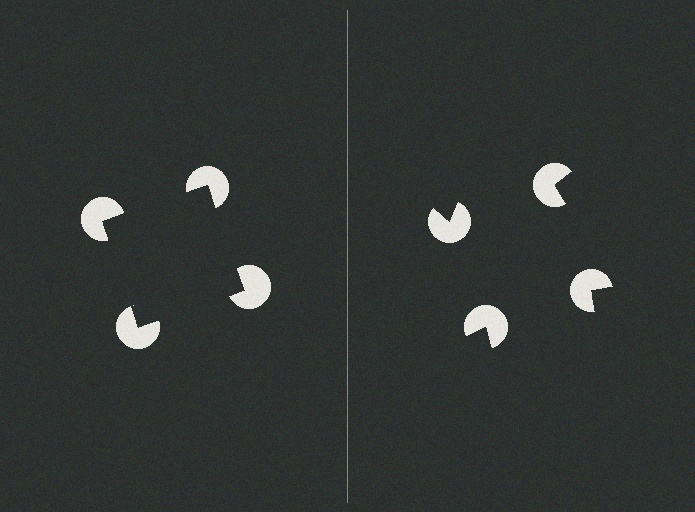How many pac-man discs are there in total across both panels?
8 — 4 on each side.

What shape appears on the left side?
An illusory square.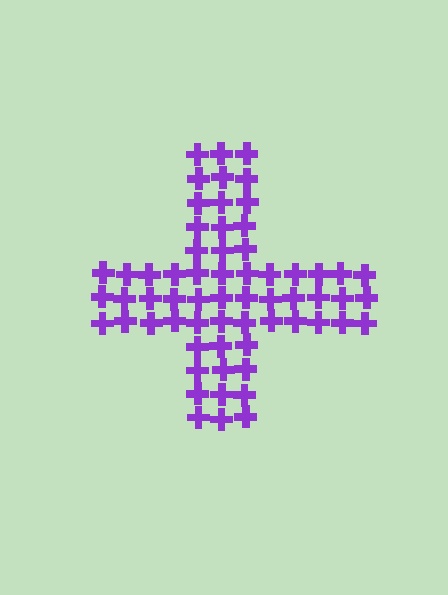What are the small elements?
The small elements are crosses.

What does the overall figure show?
The overall figure shows a cross.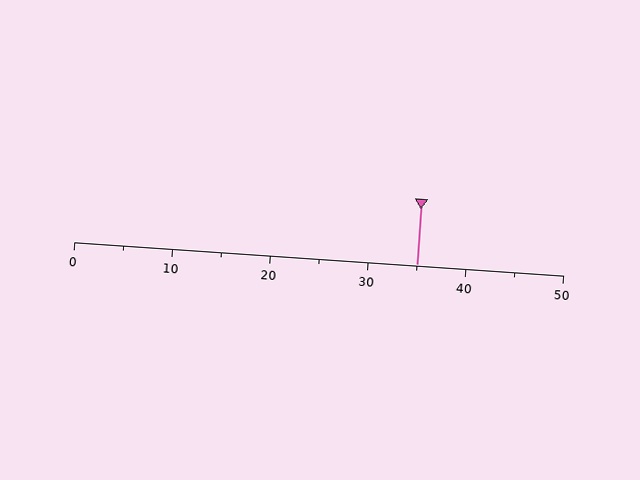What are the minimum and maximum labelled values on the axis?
The axis runs from 0 to 50.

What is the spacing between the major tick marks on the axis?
The major ticks are spaced 10 apart.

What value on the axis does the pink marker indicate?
The marker indicates approximately 35.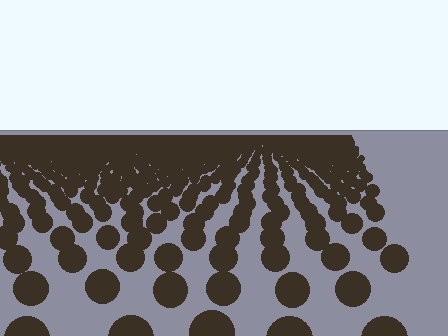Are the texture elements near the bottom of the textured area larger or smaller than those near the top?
Larger. Near the bottom, elements are closer to the viewer and appear at a bigger on-screen size.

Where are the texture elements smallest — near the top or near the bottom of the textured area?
Near the top.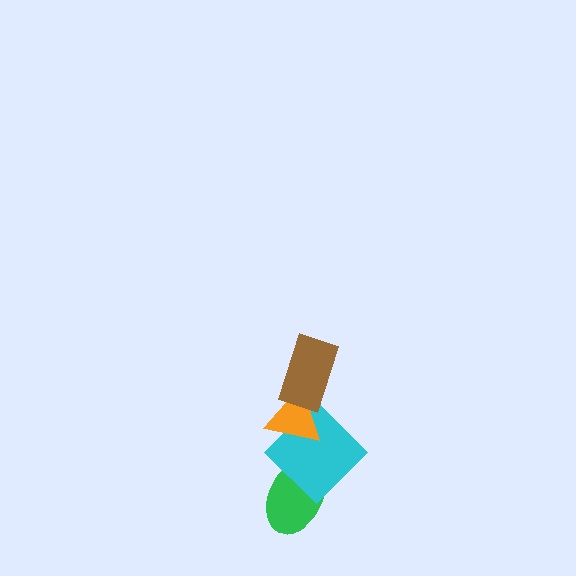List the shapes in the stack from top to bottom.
From top to bottom: the brown rectangle, the orange triangle, the cyan diamond, the green ellipse.